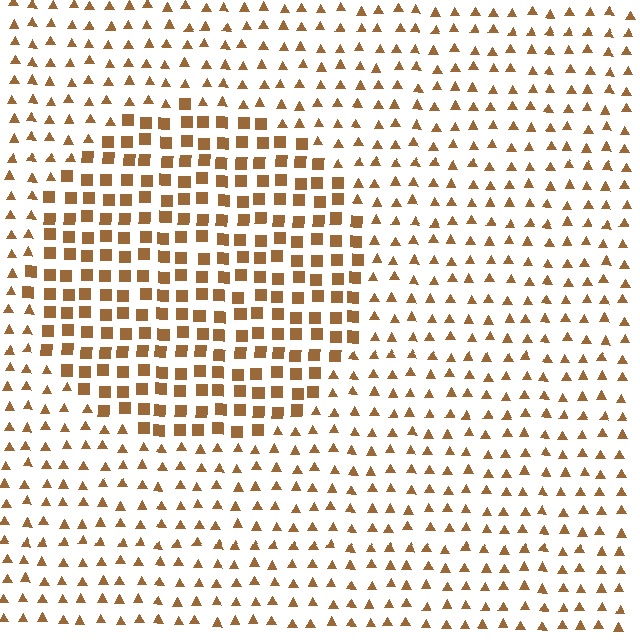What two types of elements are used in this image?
The image uses squares inside the circle region and triangles outside it.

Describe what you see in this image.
The image is filled with small brown elements arranged in a uniform grid. A circle-shaped region contains squares, while the surrounding area contains triangles. The boundary is defined purely by the change in element shape.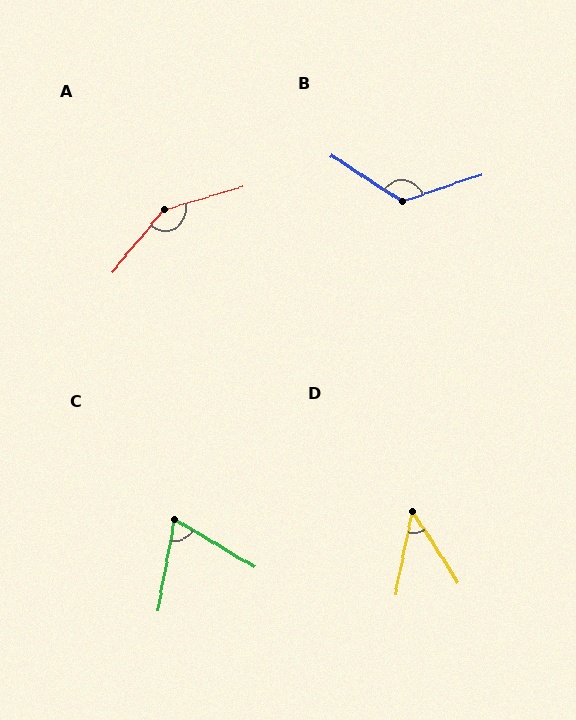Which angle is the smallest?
D, at approximately 45 degrees.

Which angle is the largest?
A, at approximately 146 degrees.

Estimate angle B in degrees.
Approximately 128 degrees.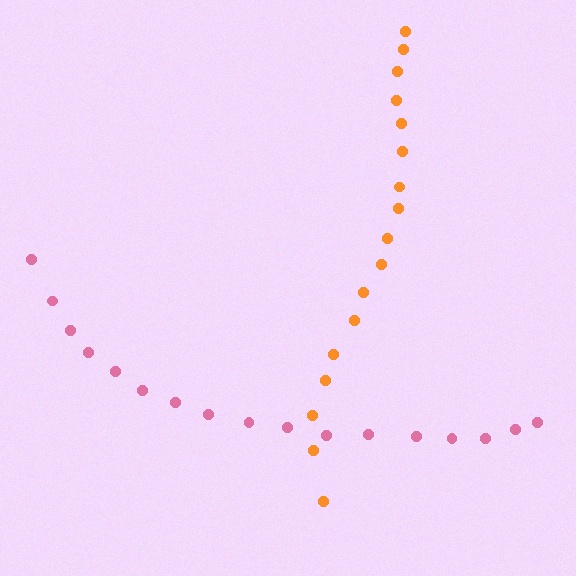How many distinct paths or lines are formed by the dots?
There are 2 distinct paths.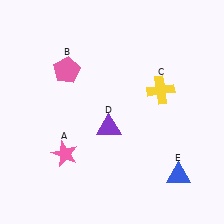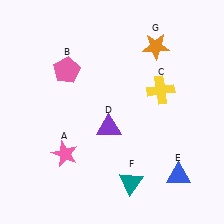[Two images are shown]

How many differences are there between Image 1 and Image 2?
There are 2 differences between the two images.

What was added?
A teal triangle (F), an orange star (G) were added in Image 2.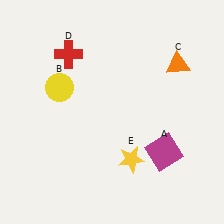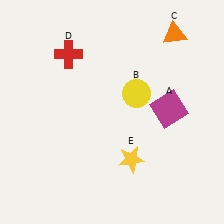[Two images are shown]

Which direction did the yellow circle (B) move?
The yellow circle (B) moved right.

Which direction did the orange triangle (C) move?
The orange triangle (C) moved up.